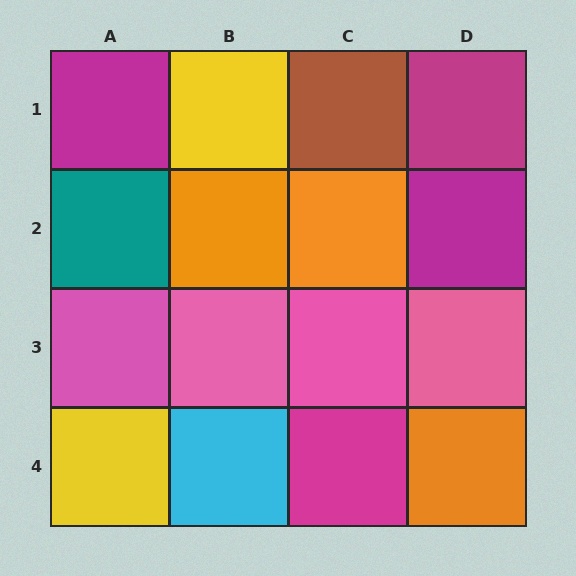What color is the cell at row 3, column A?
Pink.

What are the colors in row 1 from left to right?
Magenta, yellow, brown, magenta.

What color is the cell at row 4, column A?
Yellow.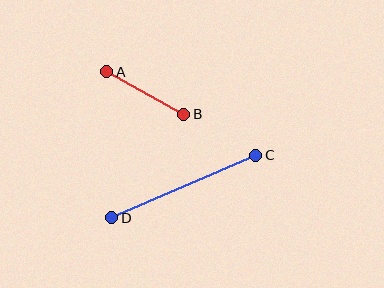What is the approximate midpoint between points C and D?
The midpoint is at approximately (184, 187) pixels.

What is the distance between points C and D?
The distance is approximately 157 pixels.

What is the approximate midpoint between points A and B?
The midpoint is at approximately (145, 93) pixels.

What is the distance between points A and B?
The distance is approximately 88 pixels.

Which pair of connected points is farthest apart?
Points C and D are farthest apart.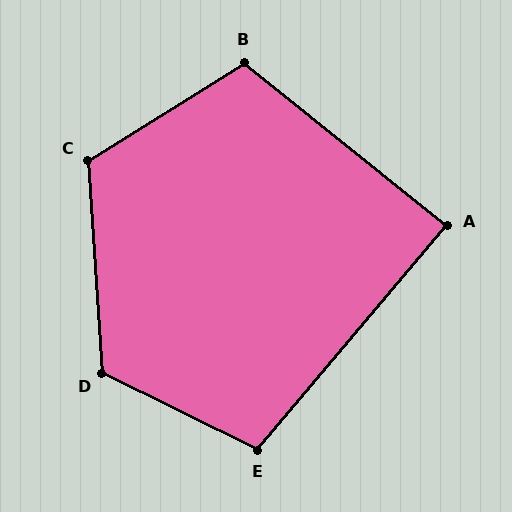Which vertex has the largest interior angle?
D, at approximately 120 degrees.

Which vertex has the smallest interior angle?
A, at approximately 88 degrees.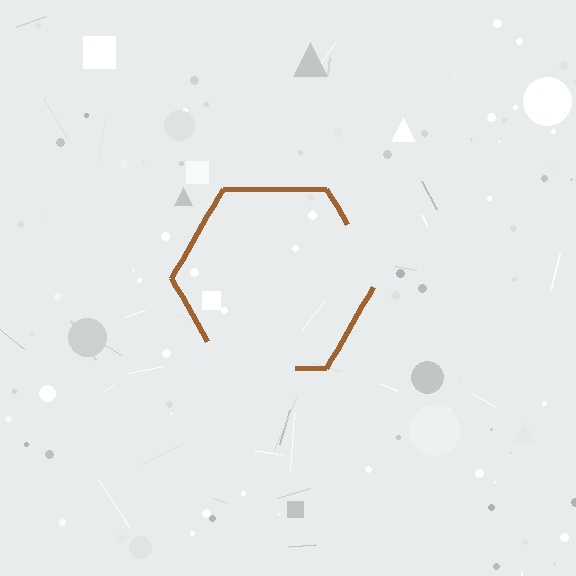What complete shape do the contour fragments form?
The contour fragments form a hexagon.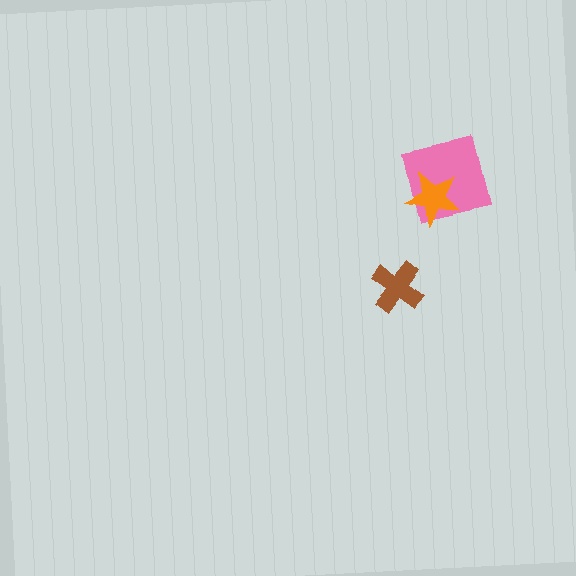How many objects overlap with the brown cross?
0 objects overlap with the brown cross.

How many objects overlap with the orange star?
1 object overlaps with the orange star.